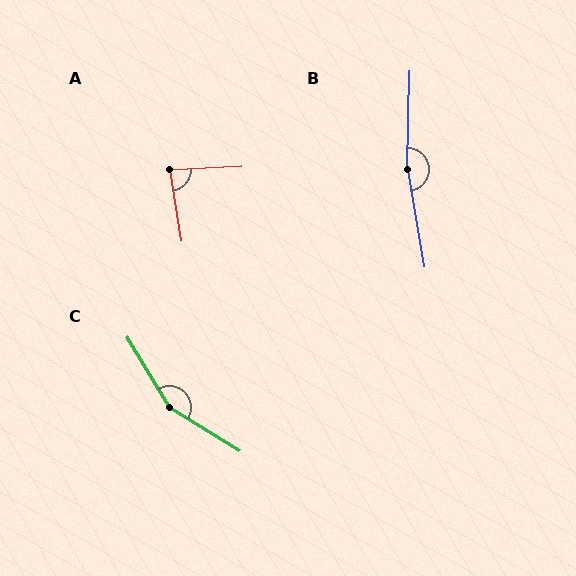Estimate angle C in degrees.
Approximately 153 degrees.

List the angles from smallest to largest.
A (83°), C (153°), B (169°).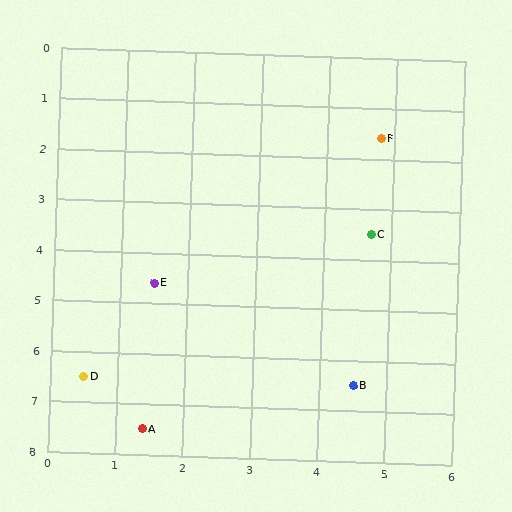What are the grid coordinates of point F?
Point F is at approximately (4.8, 1.6).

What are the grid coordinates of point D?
Point D is at approximately (0.5, 6.5).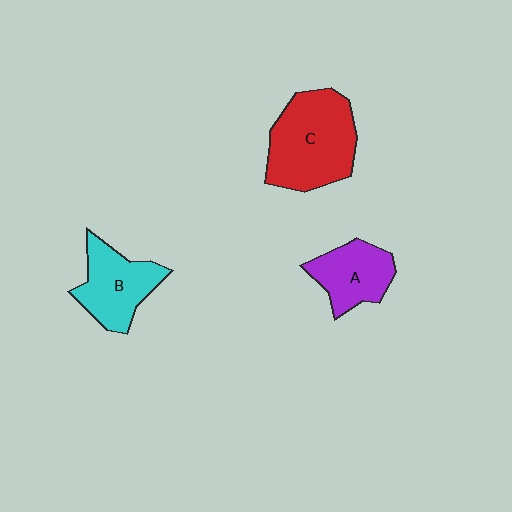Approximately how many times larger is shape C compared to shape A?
Approximately 1.7 times.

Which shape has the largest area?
Shape C (red).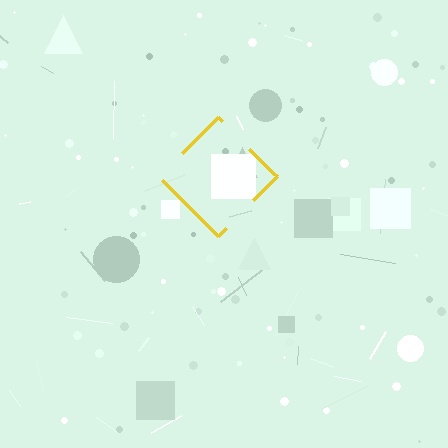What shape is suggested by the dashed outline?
The dashed outline suggests a diamond.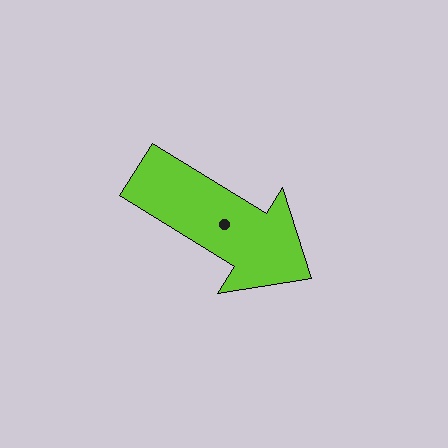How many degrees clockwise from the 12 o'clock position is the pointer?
Approximately 122 degrees.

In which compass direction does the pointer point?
Southeast.